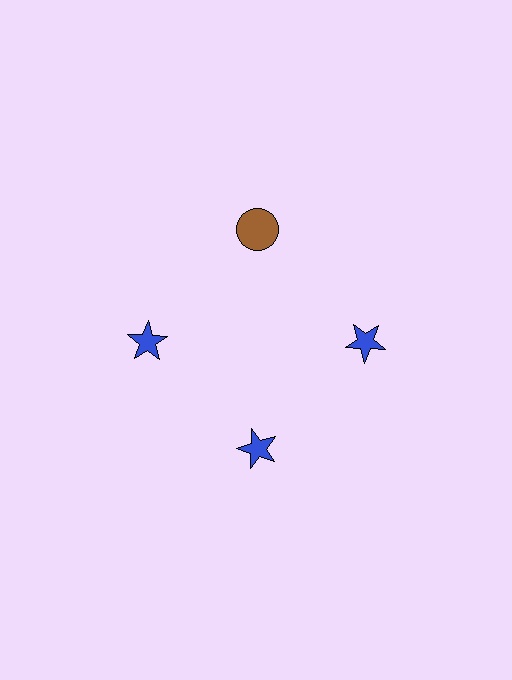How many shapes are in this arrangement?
There are 4 shapes arranged in a ring pattern.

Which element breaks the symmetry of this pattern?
The brown circle at roughly the 12 o'clock position breaks the symmetry. All other shapes are blue stars.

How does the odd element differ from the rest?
It differs in both color (brown instead of blue) and shape (circle instead of star).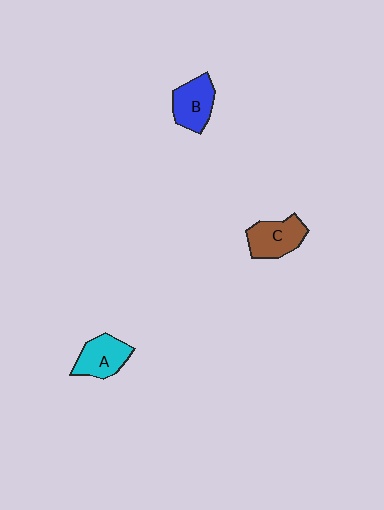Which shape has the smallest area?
Shape A (cyan).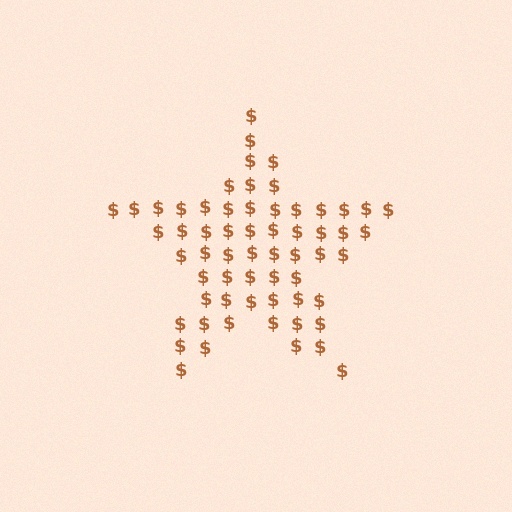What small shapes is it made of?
It is made of small dollar signs.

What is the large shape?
The large shape is a star.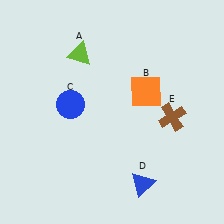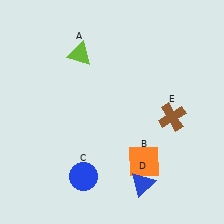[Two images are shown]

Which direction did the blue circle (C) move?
The blue circle (C) moved down.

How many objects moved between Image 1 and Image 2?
2 objects moved between the two images.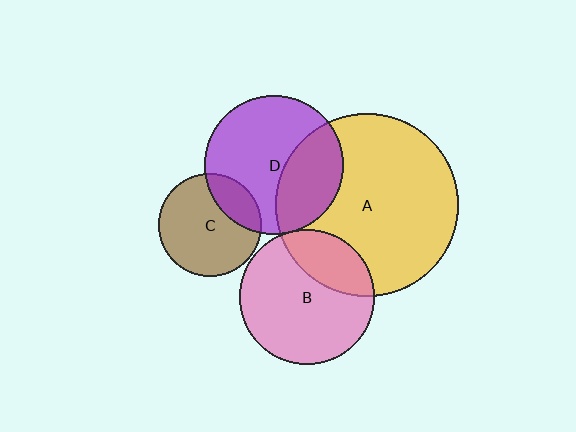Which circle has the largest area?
Circle A (yellow).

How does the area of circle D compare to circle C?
Approximately 1.8 times.